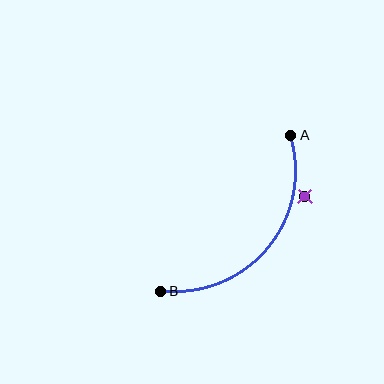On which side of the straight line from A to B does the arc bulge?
The arc bulges below and to the right of the straight line connecting A and B.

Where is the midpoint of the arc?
The arc midpoint is the point on the curve farthest from the straight line joining A and B. It sits below and to the right of that line.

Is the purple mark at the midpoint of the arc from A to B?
No — the purple mark does not lie on the arc at all. It sits slightly outside the curve.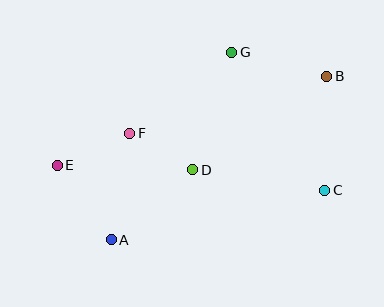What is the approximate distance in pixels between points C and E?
The distance between C and E is approximately 269 pixels.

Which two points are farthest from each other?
Points B and E are farthest from each other.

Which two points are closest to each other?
Points D and F are closest to each other.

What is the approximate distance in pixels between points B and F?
The distance between B and F is approximately 205 pixels.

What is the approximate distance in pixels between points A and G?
The distance between A and G is approximately 223 pixels.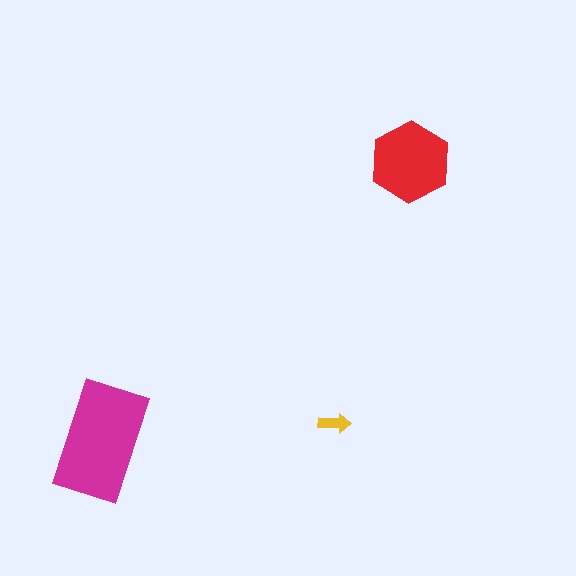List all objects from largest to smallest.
The magenta rectangle, the red hexagon, the yellow arrow.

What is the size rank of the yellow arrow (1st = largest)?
3rd.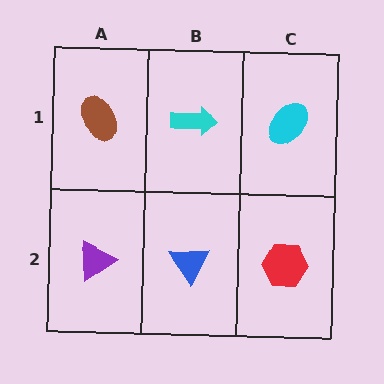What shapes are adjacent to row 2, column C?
A cyan ellipse (row 1, column C), a blue triangle (row 2, column B).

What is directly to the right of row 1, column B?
A cyan ellipse.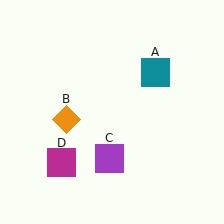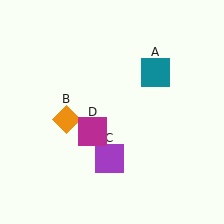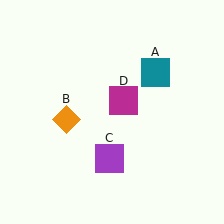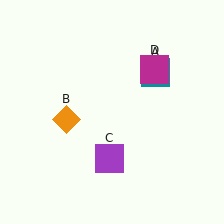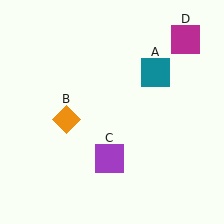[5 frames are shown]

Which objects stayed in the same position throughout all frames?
Teal square (object A) and orange diamond (object B) and purple square (object C) remained stationary.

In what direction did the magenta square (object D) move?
The magenta square (object D) moved up and to the right.